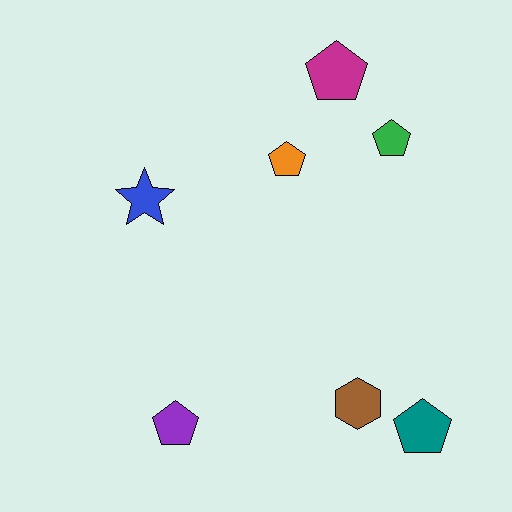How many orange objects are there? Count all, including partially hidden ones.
There is 1 orange object.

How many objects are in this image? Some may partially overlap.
There are 7 objects.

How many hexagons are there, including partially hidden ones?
There is 1 hexagon.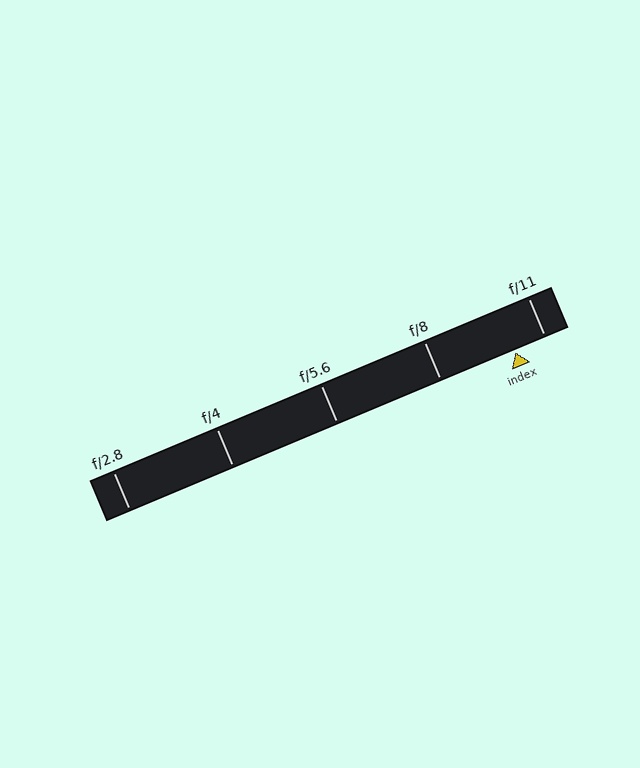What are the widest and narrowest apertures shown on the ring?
The widest aperture shown is f/2.8 and the narrowest is f/11.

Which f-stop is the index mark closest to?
The index mark is closest to f/11.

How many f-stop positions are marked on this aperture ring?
There are 5 f-stop positions marked.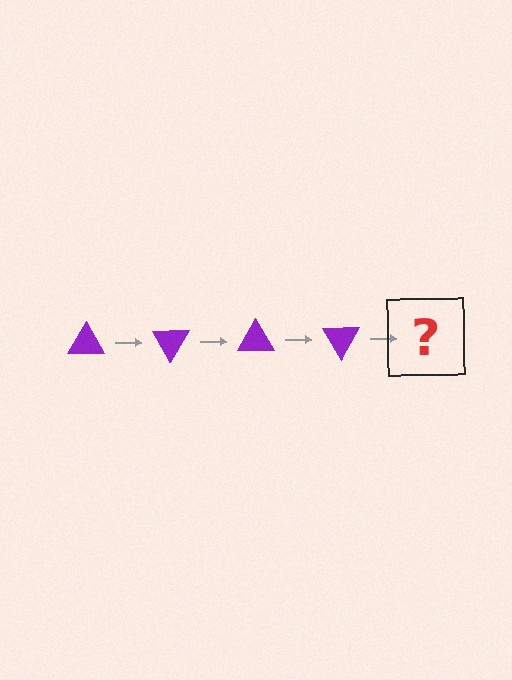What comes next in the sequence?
The next element should be a purple triangle rotated 240 degrees.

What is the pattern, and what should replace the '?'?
The pattern is that the triangle rotates 60 degrees each step. The '?' should be a purple triangle rotated 240 degrees.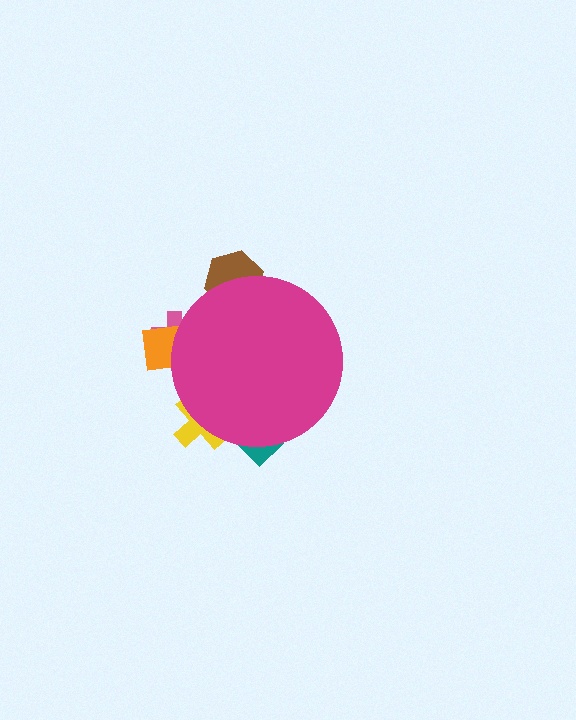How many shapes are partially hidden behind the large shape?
5 shapes are partially hidden.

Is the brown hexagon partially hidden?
Yes, the brown hexagon is partially hidden behind the magenta circle.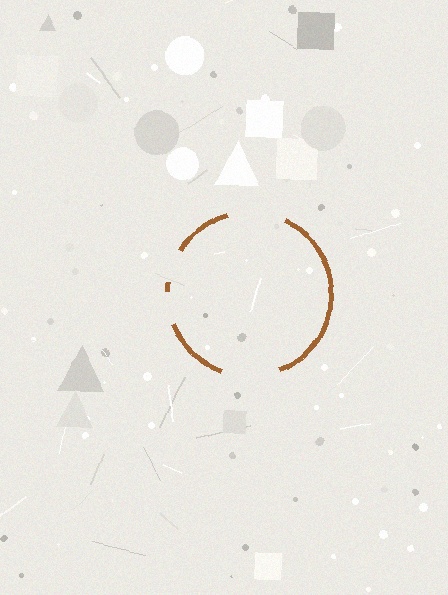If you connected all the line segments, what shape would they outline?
They would outline a circle.